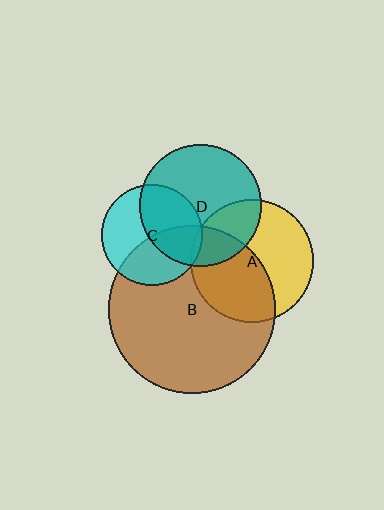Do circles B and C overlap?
Yes.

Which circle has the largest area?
Circle B (brown).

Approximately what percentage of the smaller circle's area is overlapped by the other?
Approximately 45%.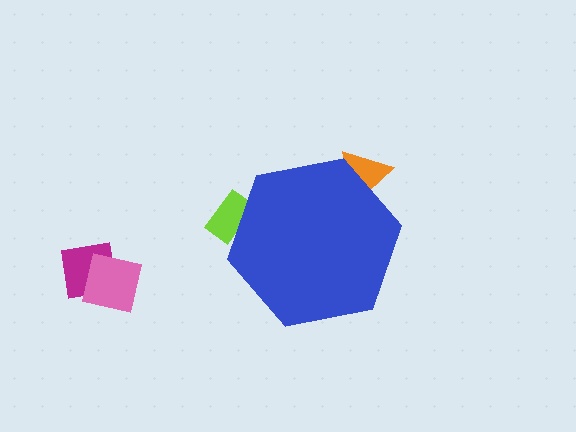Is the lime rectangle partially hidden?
Yes, the lime rectangle is partially hidden behind the blue hexagon.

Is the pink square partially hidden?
No, the pink square is fully visible.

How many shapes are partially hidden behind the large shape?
2 shapes are partially hidden.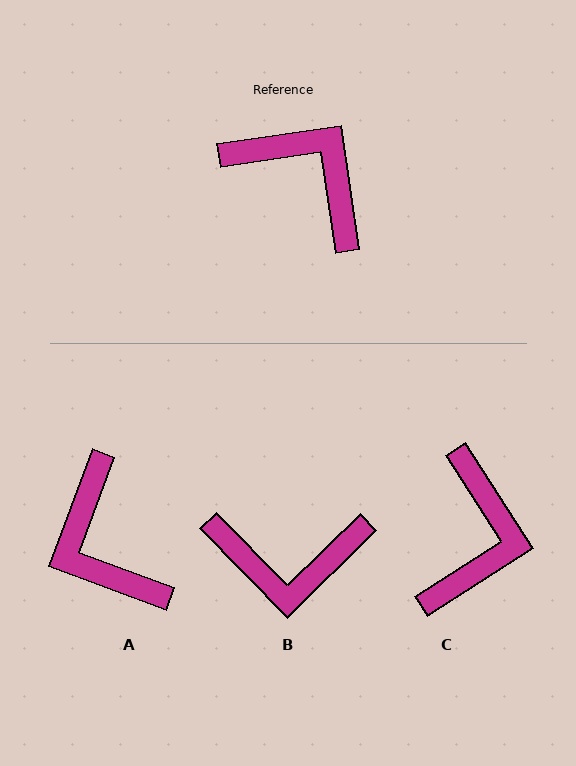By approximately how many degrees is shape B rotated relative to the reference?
Approximately 144 degrees clockwise.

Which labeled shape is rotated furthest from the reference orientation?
A, about 151 degrees away.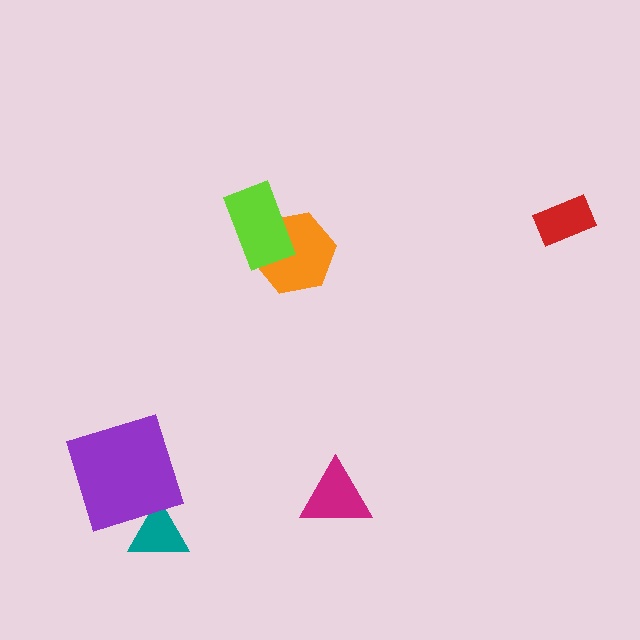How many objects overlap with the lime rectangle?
1 object overlaps with the lime rectangle.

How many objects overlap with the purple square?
1 object overlaps with the purple square.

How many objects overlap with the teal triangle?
1 object overlaps with the teal triangle.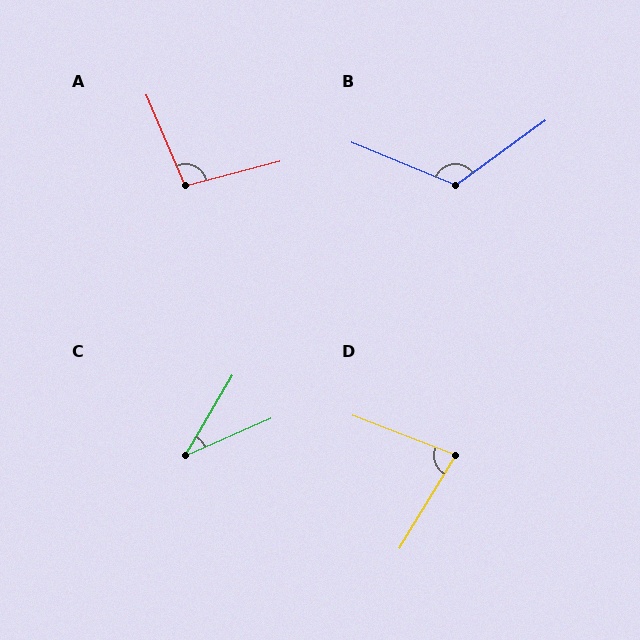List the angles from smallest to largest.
C (36°), D (80°), A (99°), B (122°).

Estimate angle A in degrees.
Approximately 99 degrees.